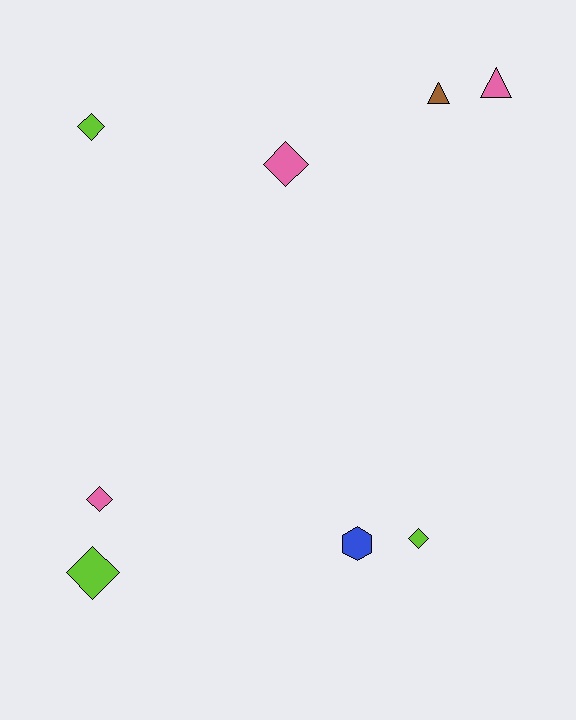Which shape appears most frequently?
Diamond, with 5 objects.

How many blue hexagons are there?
There is 1 blue hexagon.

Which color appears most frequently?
Lime, with 3 objects.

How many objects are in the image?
There are 8 objects.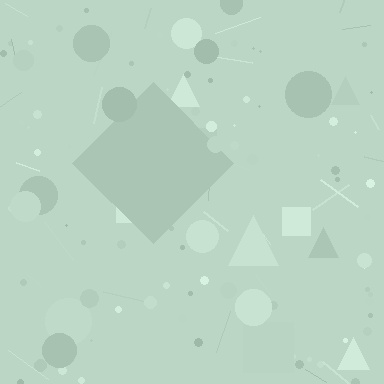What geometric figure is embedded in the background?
A diamond is embedded in the background.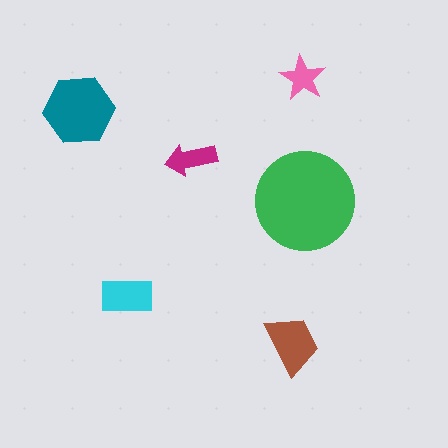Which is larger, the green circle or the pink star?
The green circle.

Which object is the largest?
The green circle.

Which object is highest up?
The pink star is topmost.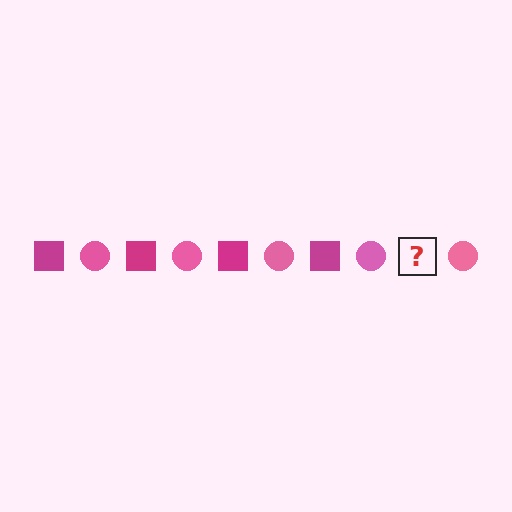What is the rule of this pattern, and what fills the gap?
The rule is that the pattern alternates between magenta square and pink circle. The gap should be filled with a magenta square.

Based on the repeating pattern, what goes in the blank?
The blank should be a magenta square.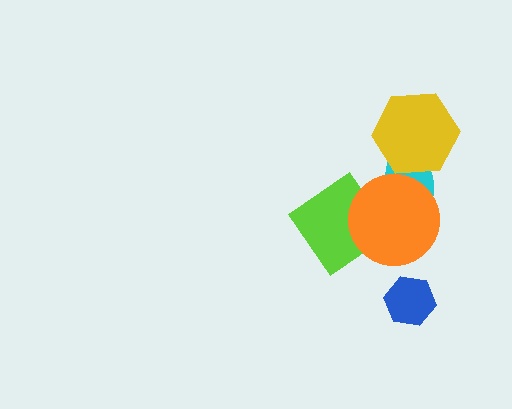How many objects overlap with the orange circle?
2 objects overlap with the orange circle.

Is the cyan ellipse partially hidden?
Yes, it is partially covered by another shape.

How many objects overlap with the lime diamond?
1 object overlaps with the lime diamond.